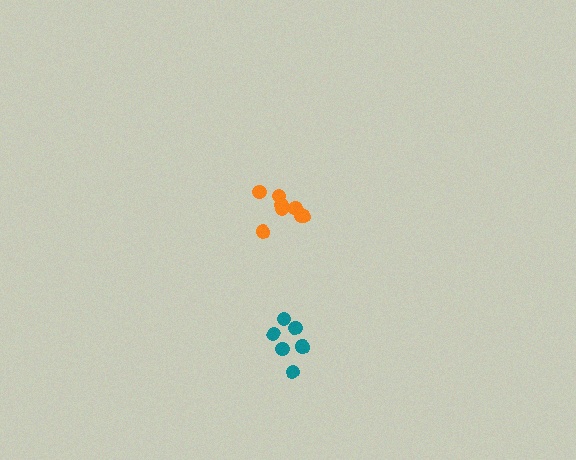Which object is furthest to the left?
The teal cluster is leftmost.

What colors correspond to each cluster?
The clusters are colored: orange, teal.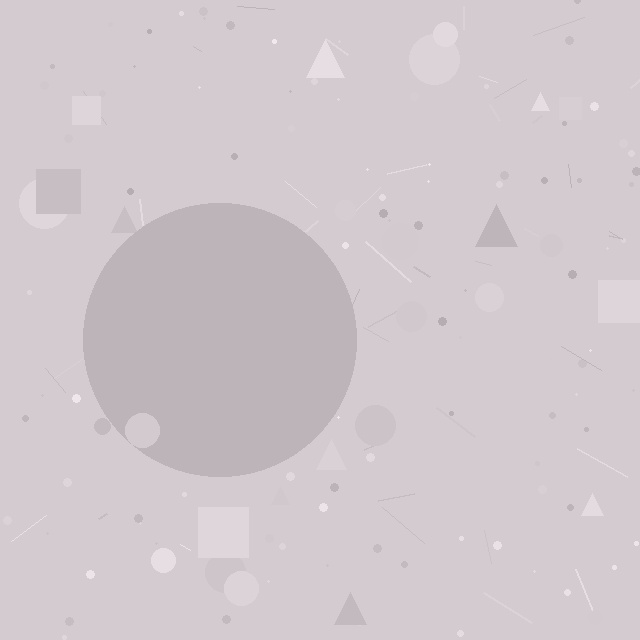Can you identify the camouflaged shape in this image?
The camouflaged shape is a circle.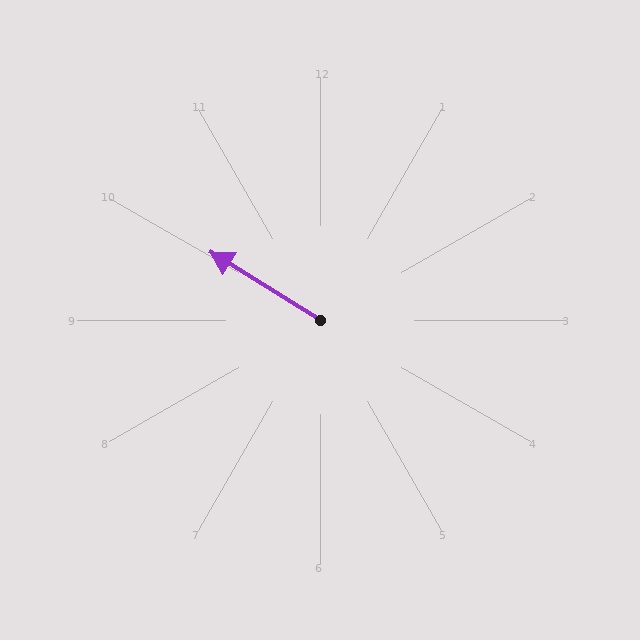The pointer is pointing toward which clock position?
Roughly 10 o'clock.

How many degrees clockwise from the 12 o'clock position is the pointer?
Approximately 302 degrees.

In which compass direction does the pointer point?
Northwest.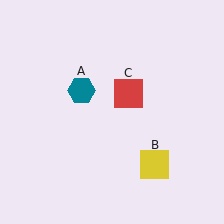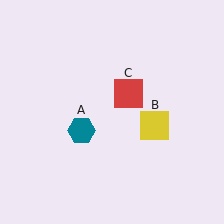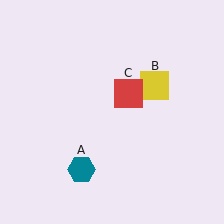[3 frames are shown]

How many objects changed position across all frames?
2 objects changed position: teal hexagon (object A), yellow square (object B).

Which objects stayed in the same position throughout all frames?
Red square (object C) remained stationary.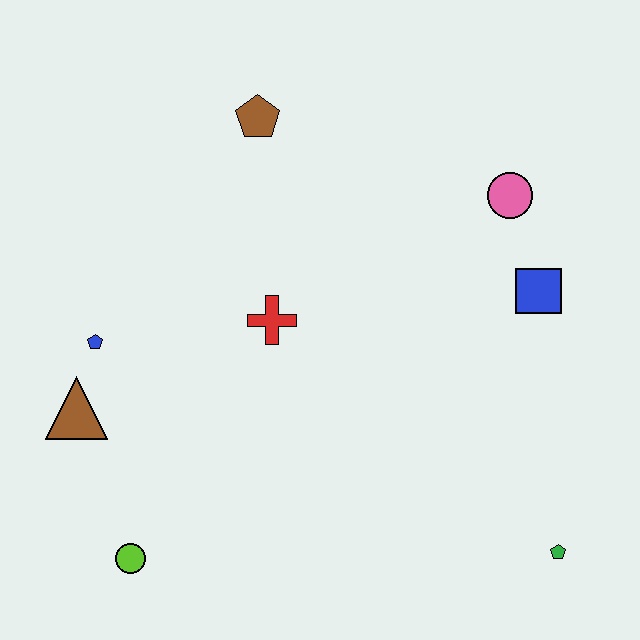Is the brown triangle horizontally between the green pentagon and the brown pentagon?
No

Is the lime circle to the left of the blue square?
Yes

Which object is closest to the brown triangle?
The blue pentagon is closest to the brown triangle.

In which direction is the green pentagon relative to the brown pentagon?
The green pentagon is below the brown pentagon.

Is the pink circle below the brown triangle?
No